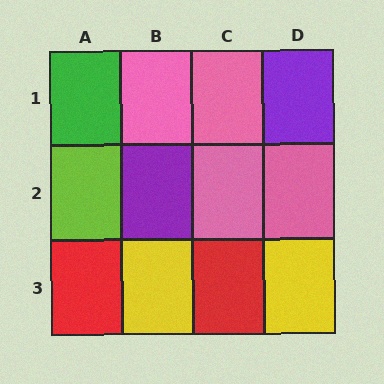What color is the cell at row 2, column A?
Lime.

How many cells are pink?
4 cells are pink.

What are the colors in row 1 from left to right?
Green, pink, pink, purple.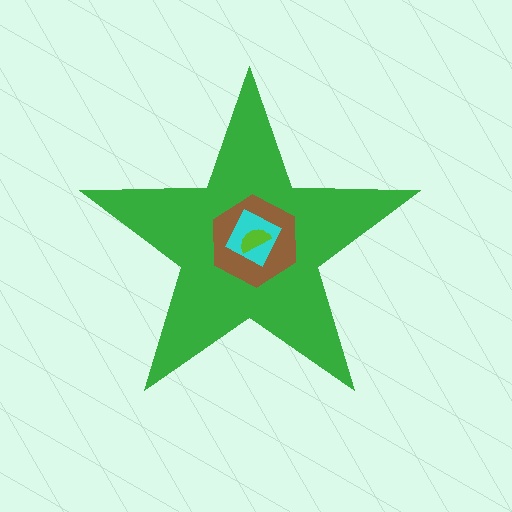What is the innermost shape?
The lime semicircle.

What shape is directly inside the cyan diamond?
The lime semicircle.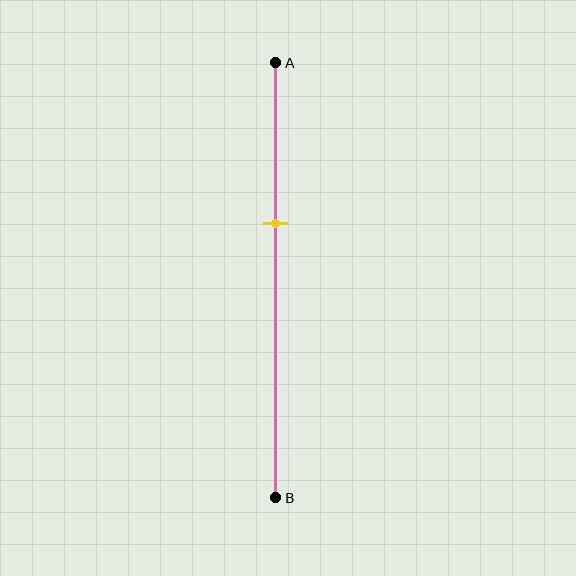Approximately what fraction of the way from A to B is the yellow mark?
The yellow mark is approximately 35% of the way from A to B.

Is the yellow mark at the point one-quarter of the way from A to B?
No, the mark is at about 35% from A, not at the 25% one-quarter point.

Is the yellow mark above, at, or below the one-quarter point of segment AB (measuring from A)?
The yellow mark is below the one-quarter point of segment AB.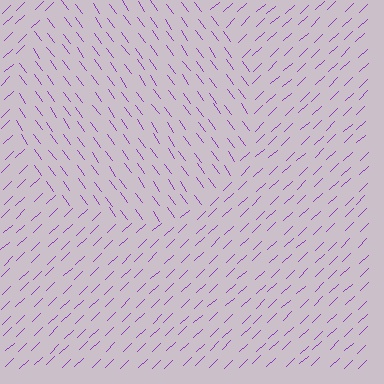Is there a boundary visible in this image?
Yes, there is a texture boundary formed by a change in line orientation.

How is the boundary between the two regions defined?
The boundary is defined purely by a change in line orientation (approximately 82 degrees difference). All lines are the same color and thickness.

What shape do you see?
I see a circle.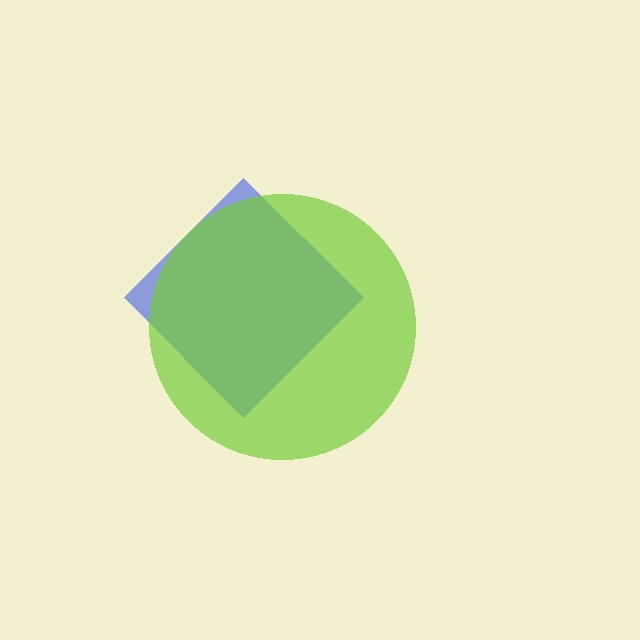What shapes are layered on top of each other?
The layered shapes are: a blue diamond, a lime circle.